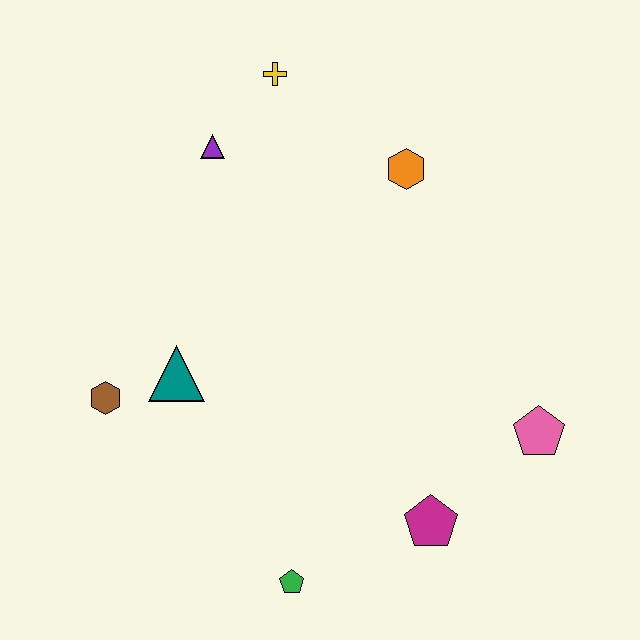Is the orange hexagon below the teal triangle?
No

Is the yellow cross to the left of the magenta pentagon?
Yes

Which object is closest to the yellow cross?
The purple triangle is closest to the yellow cross.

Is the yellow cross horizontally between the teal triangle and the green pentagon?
Yes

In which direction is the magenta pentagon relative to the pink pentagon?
The magenta pentagon is to the left of the pink pentagon.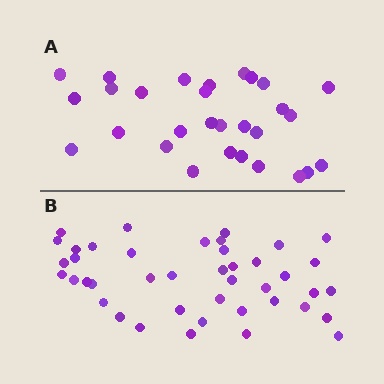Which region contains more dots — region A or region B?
Region B (the bottom region) has more dots.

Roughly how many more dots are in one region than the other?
Region B has approximately 15 more dots than region A.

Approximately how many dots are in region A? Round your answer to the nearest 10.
About 30 dots. (The exact count is 29, which rounds to 30.)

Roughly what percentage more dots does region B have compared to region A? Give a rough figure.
About 45% more.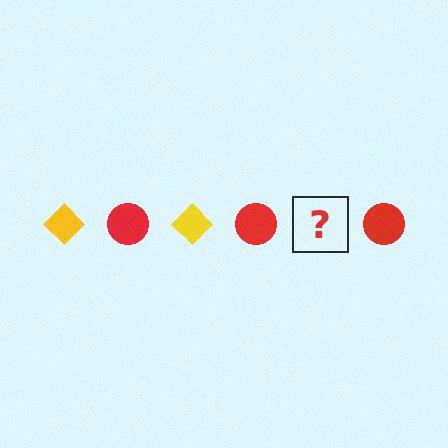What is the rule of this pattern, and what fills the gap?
The rule is that the pattern alternates between yellow diamond and red circle. The gap should be filled with a yellow diamond.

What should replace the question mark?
The question mark should be replaced with a yellow diamond.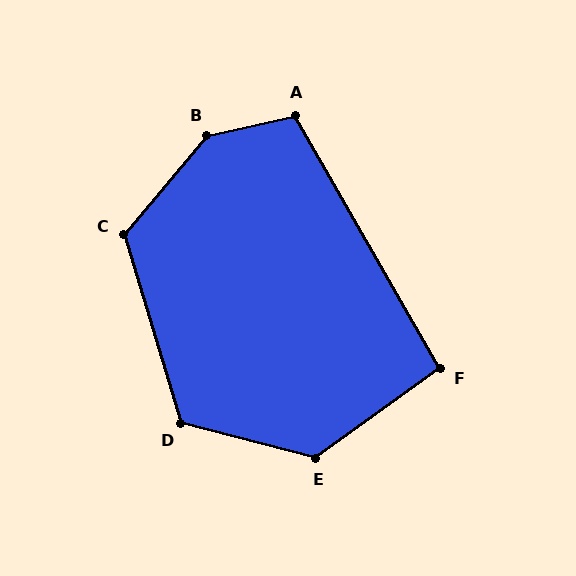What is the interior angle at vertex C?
Approximately 123 degrees (obtuse).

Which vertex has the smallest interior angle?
F, at approximately 96 degrees.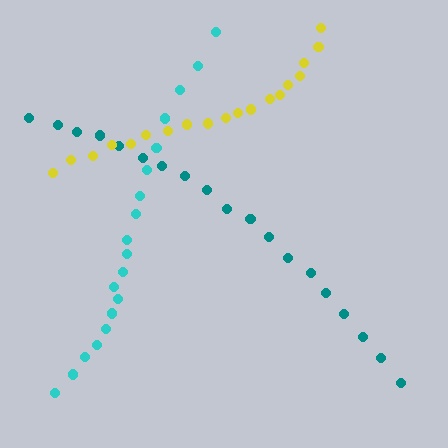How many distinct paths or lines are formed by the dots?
There are 3 distinct paths.